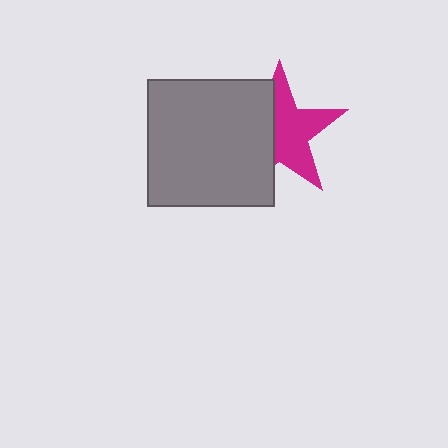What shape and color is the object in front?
The object in front is a gray square.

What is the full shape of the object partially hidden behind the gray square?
The partially hidden object is a magenta star.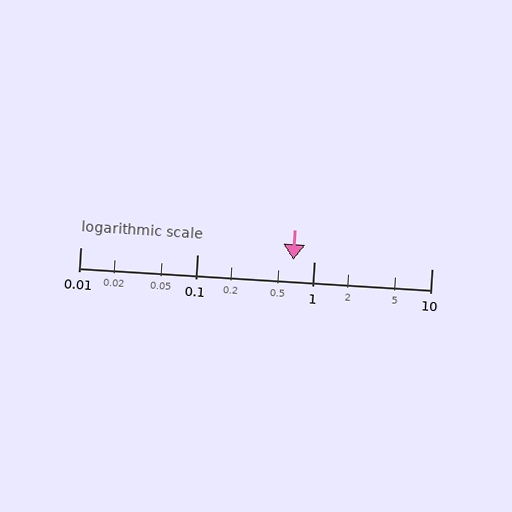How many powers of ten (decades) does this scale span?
The scale spans 3 decades, from 0.01 to 10.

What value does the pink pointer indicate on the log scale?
The pointer indicates approximately 0.66.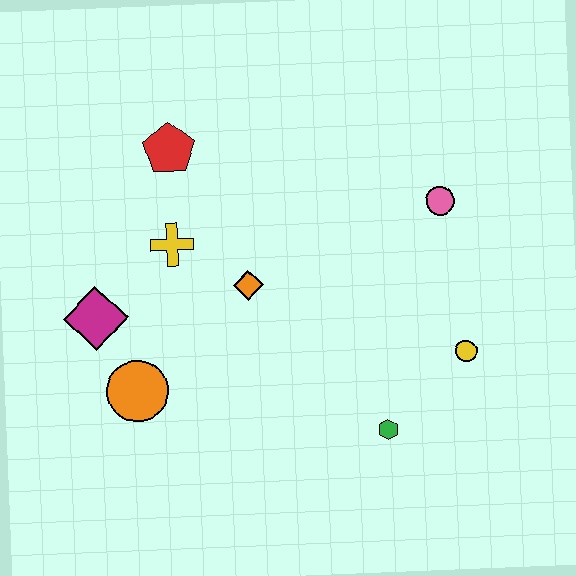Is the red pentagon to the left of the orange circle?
No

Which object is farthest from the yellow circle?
The magenta diamond is farthest from the yellow circle.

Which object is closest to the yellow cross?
The orange diamond is closest to the yellow cross.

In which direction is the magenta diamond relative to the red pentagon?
The magenta diamond is below the red pentagon.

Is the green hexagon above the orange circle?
No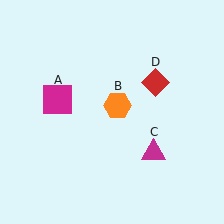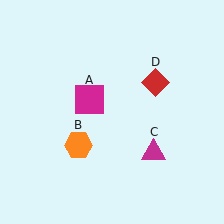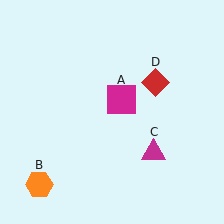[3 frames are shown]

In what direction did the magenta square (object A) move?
The magenta square (object A) moved right.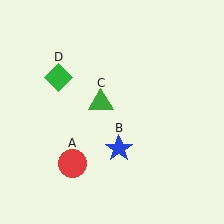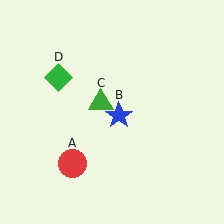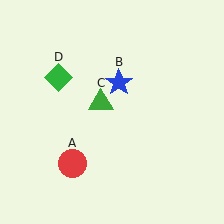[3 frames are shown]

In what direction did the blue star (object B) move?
The blue star (object B) moved up.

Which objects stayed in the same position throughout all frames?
Red circle (object A) and green triangle (object C) and green diamond (object D) remained stationary.